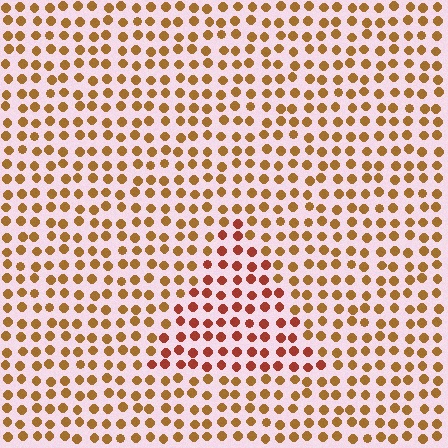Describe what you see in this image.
The image is filled with small brown elements in a uniform arrangement. A triangle-shaped region is visible where the elements are tinted to a slightly different hue, forming a subtle color boundary.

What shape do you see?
I see a triangle.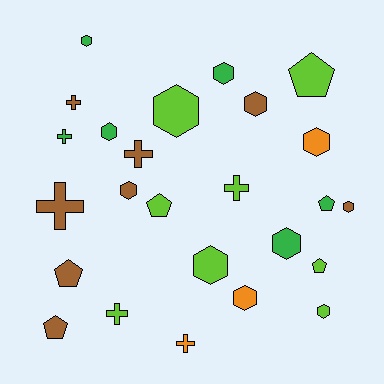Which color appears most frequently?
Brown, with 8 objects.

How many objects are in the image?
There are 25 objects.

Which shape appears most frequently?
Hexagon, with 12 objects.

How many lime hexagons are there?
There are 3 lime hexagons.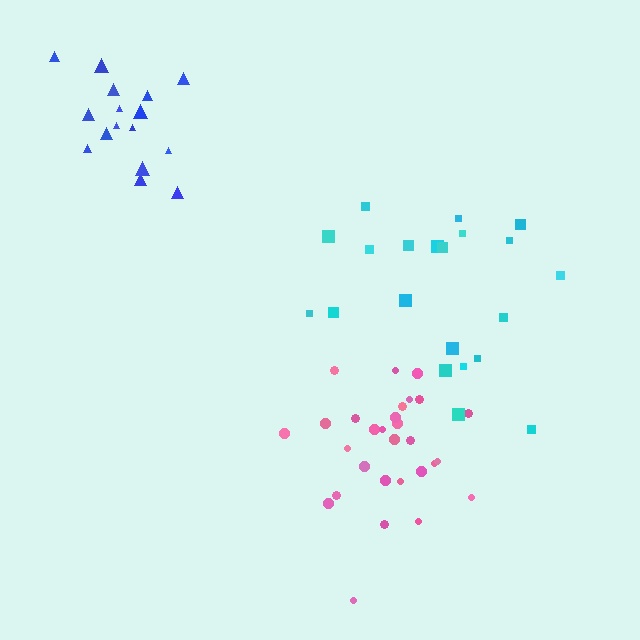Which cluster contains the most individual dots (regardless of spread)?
Pink (29).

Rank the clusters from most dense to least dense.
pink, blue, cyan.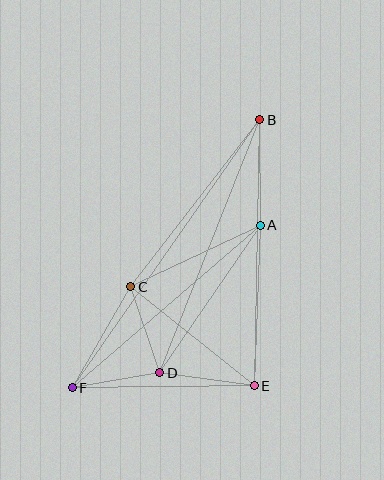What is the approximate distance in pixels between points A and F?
The distance between A and F is approximately 249 pixels.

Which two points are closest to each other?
Points D and F are closest to each other.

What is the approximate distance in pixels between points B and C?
The distance between B and C is approximately 211 pixels.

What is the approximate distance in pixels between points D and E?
The distance between D and E is approximately 95 pixels.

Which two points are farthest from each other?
Points B and F are farthest from each other.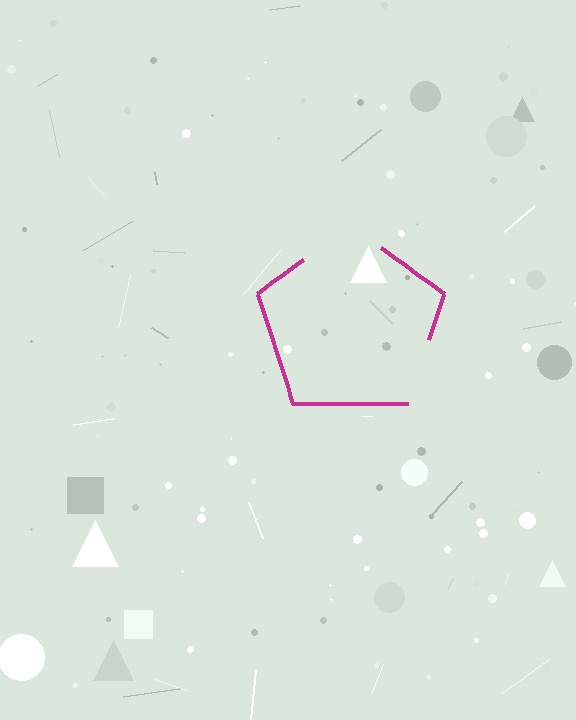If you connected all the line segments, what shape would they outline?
They would outline a pentagon.